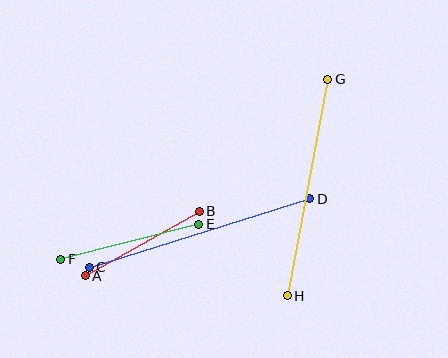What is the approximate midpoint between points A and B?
The midpoint is at approximately (142, 243) pixels.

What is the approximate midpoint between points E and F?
The midpoint is at approximately (130, 242) pixels.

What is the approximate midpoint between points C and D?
The midpoint is at approximately (200, 233) pixels.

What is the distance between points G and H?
The distance is approximately 220 pixels.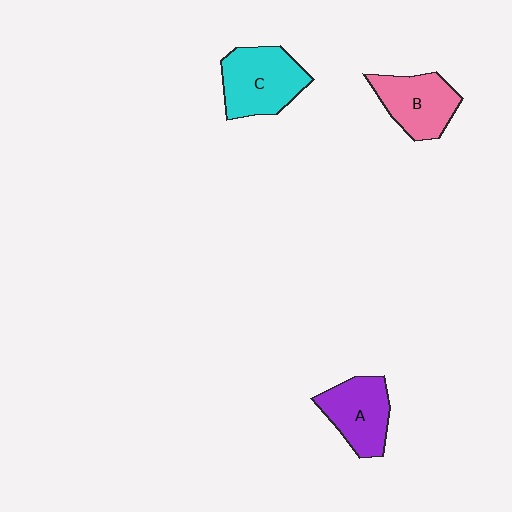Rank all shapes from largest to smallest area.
From largest to smallest: C (cyan), A (purple), B (pink).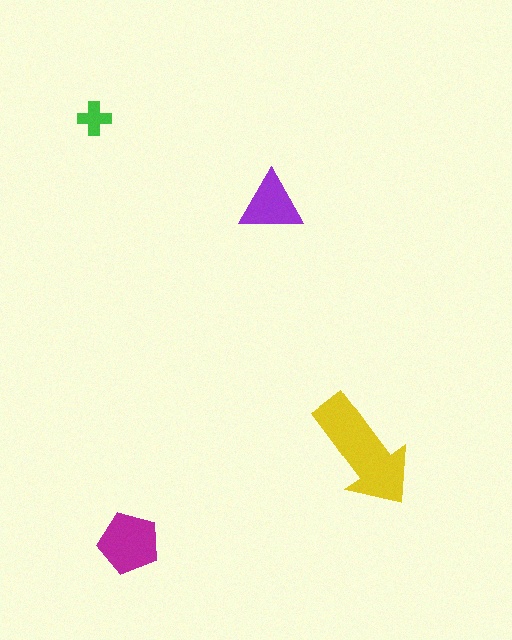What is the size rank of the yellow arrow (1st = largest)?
1st.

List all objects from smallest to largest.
The green cross, the purple triangle, the magenta pentagon, the yellow arrow.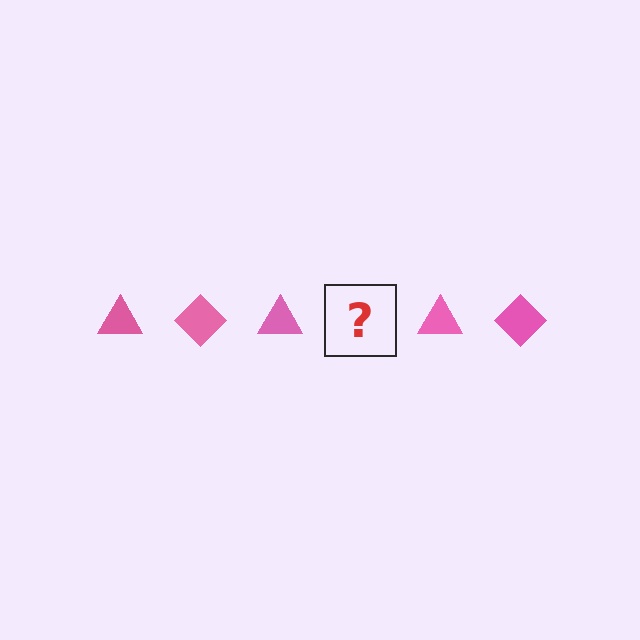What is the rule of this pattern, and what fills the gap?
The rule is that the pattern cycles through triangle, diamond shapes in pink. The gap should be filled with a pink diamond.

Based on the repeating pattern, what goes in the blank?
The blank should be a pink diamond.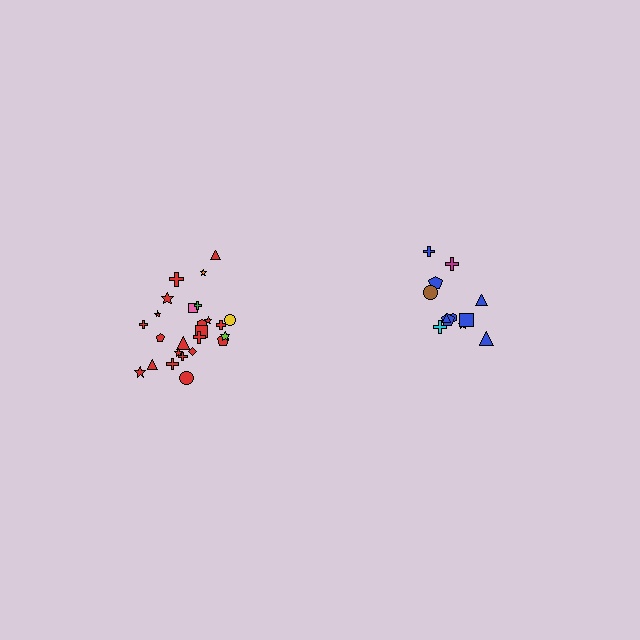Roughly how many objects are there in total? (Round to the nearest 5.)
Roughly 35 objects in total.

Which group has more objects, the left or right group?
The left group.